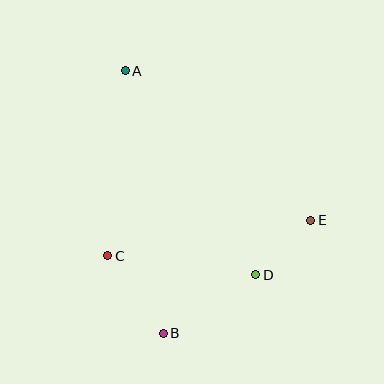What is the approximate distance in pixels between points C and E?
The distance between C and E is approximately 206 pixels.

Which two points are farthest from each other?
Points A and B are farthest from each other.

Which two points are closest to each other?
Points D and E are closest to each other.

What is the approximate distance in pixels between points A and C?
The distance between A and C is approximately 186 pixels.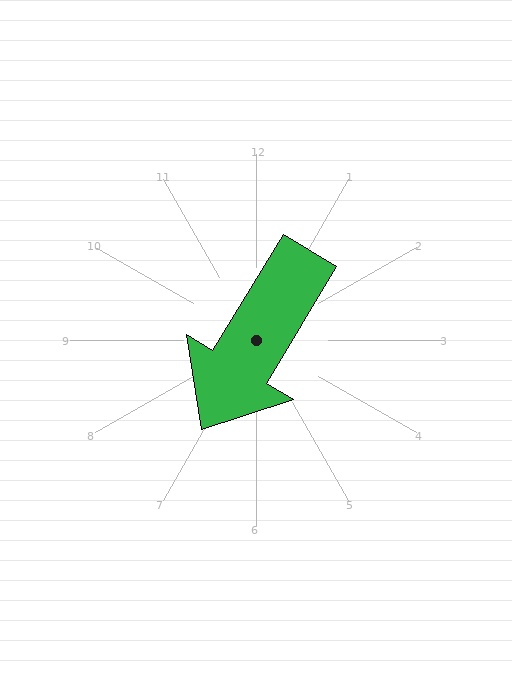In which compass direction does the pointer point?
Southwest.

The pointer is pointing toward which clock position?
Roughly 7 o'clock.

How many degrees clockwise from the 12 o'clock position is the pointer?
Approximately 211 degrees.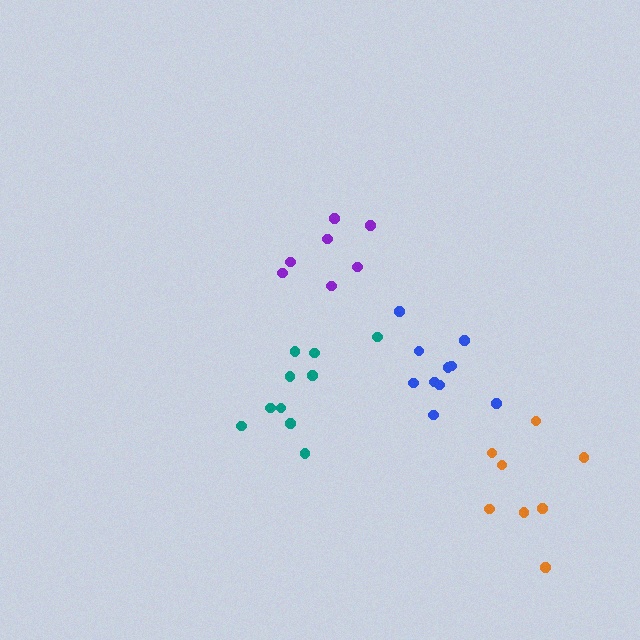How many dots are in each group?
Group 1: 10 dots, Group 2: 7 dots, Group 3: 10 dots, Group 4: 8 dots (35 total).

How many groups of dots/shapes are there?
There are 4 groups.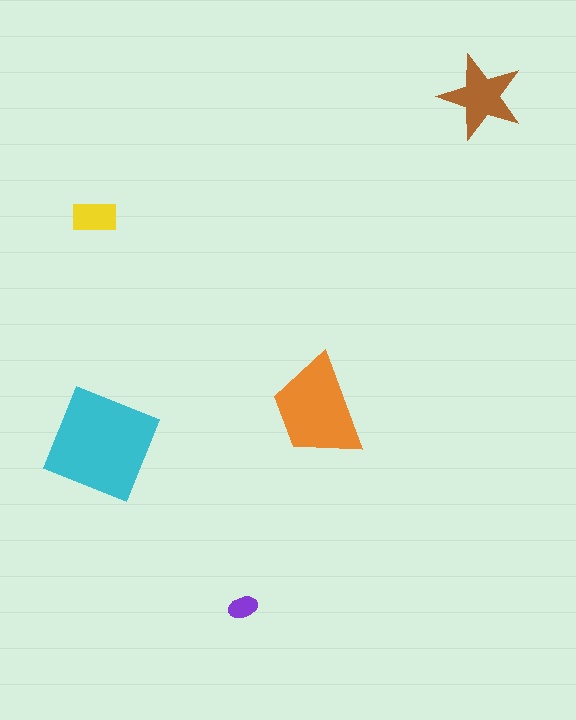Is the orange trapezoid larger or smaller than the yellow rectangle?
Larger.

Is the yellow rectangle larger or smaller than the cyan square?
Smaller.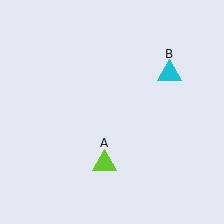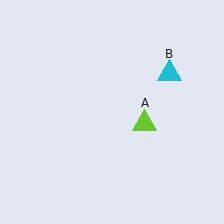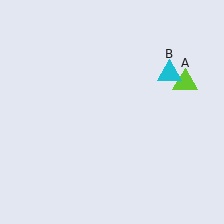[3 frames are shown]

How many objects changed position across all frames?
1 object changed position: lime triangle (object A).